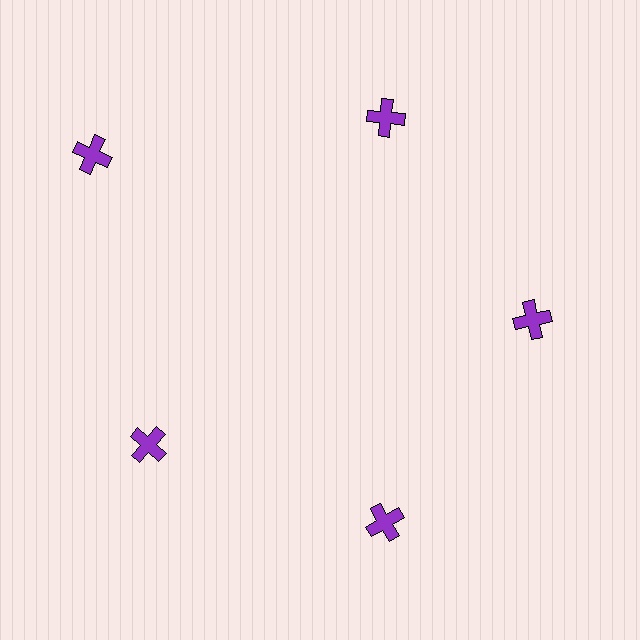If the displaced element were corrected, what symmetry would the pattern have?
It would have 5-fold rotational symmetry — the pattern would map onto itself every 72 degrees.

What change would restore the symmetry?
The symmetry would be restored by moving it inward, back onto the ring so that all 5 crosses sit at equal angles and equal distance from the center.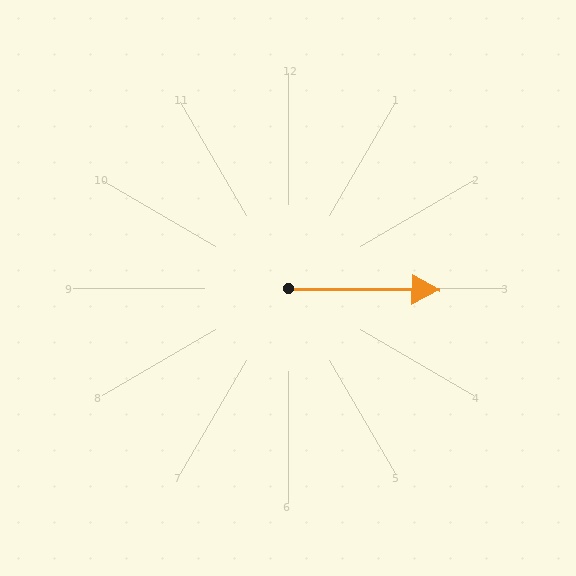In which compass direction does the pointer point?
East.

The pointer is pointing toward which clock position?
Roughly 3 o'clock.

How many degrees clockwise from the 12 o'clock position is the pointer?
Approximately 91 degrees.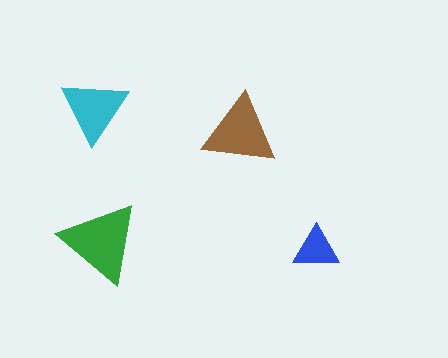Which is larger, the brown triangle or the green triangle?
The green one.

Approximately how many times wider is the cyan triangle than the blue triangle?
About 1.5 times wider.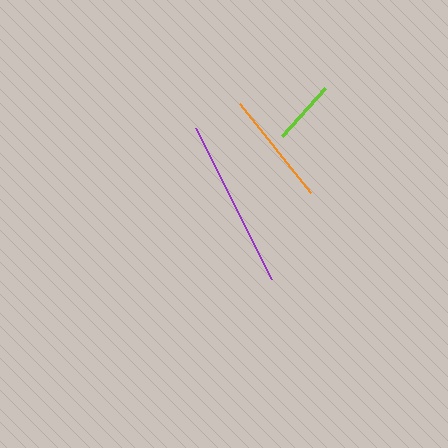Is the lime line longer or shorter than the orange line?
The orange line is longer than the lime line.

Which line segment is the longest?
The purple line is the longest at approximately 170 pixels.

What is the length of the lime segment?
The lime segment is approximately 64 pixels long.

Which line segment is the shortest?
The lime line is the shortest at approximately 64 pixels.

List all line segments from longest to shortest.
From longest to shortest: purple, orange, lime.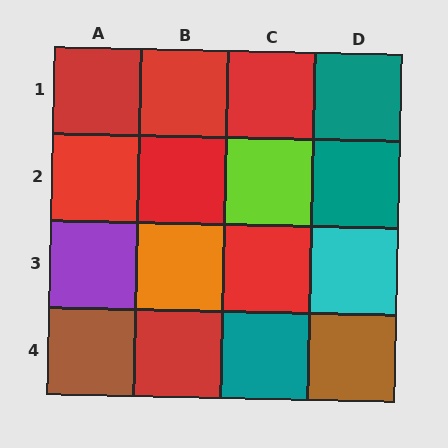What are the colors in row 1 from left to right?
Red, red, red, teal.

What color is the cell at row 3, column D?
Cyan.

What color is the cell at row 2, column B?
Red.